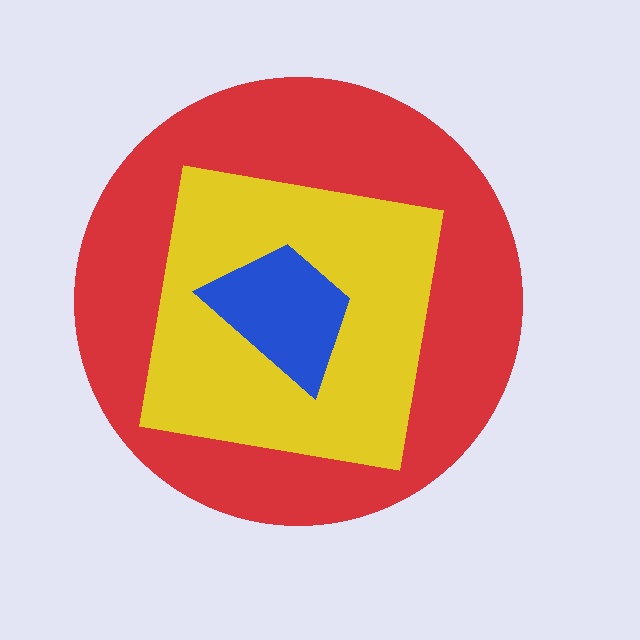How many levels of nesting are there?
3.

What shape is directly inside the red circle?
The yellow square.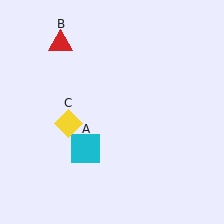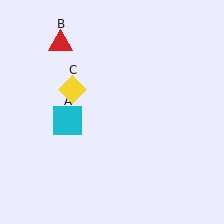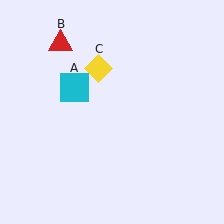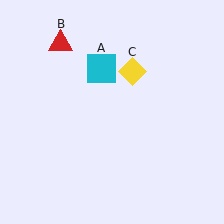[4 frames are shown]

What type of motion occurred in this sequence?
The cyan square (object A), yellow diamond (object C) rotated clockwise around the center of the scene.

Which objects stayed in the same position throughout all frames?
Red triangle (object B) remained stationary.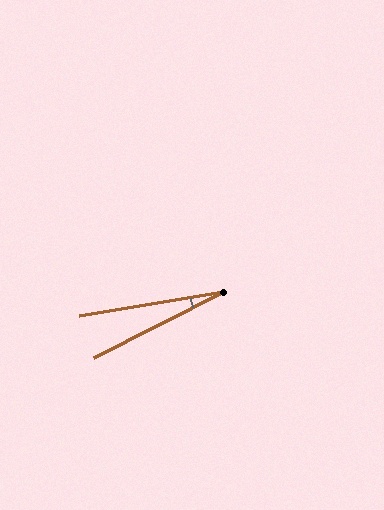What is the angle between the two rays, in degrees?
Approximately 17 degrees.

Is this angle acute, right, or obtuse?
It is acute.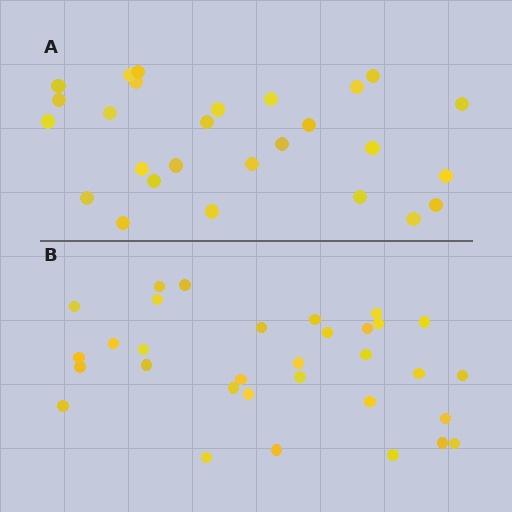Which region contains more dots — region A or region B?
Region B (the bottom region) has more dots.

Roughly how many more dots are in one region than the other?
Region B has about 5 more dots than region A.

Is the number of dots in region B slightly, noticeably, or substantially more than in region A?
Region B has only slightly more — the two regions are fairly close. The ratio is roughly 1.2 to 1.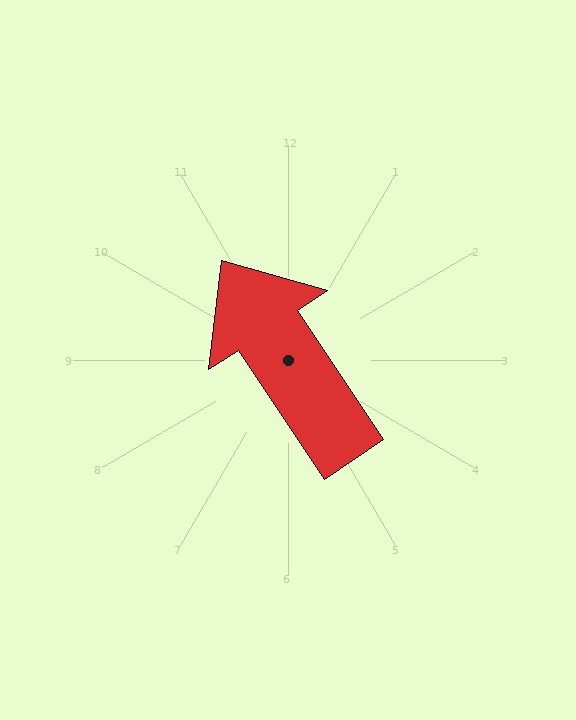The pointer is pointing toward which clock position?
Roughly 11 o'clock.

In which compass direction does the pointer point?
Northwest.